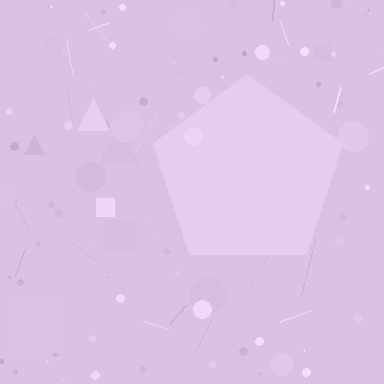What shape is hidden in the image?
A pentagon is hidden in the image.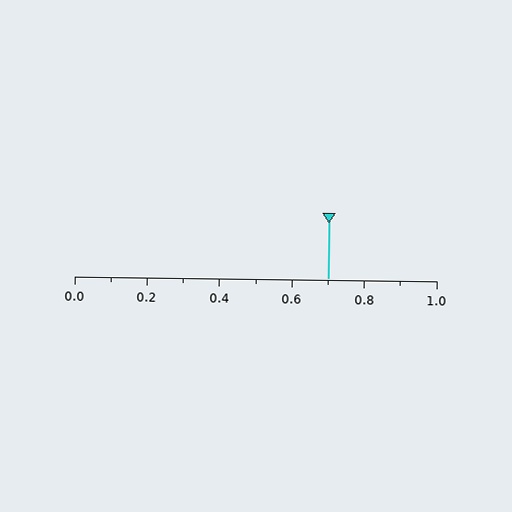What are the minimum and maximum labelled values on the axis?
The axis runs from 0.0 to 1.0.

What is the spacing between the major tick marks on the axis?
The major ticks are spaced 0.2 apart.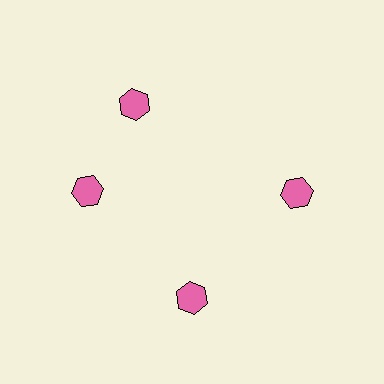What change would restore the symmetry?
The symmetry would be restored by rotating it back into even spacing with its neighbors so that all 4 hexagons sit at equal angles and equal distance from the center.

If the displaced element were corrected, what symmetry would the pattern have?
It would have 4-fold rotational symmetry — the pattern would map onto itself every 90 degrees.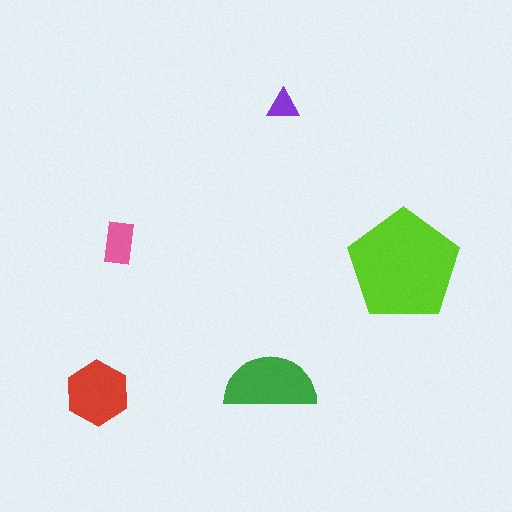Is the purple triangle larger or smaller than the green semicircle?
Smaller.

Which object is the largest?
The lime pentagon.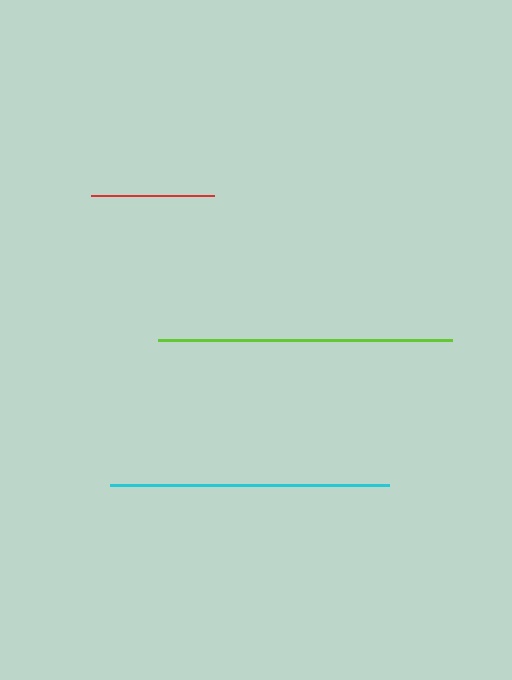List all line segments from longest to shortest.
From longest to shortest: lime, cyan, red.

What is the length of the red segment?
The red segment is approximately 123 pixels long.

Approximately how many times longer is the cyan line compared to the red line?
The cyan line is approximately 2.3 times the length of the red line.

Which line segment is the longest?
The lime line is the longest at approximately 294 pixels.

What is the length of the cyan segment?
The cyan segment is approximately 279 pixels long.